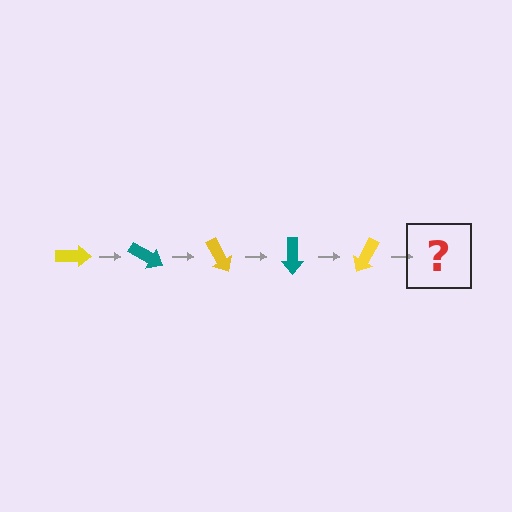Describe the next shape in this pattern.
It should be a teal arrow, rotated 150 degrees from the start.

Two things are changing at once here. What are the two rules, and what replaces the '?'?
The two rules are that it rotates 30 degrees each step and the color cycles through yellow and teal. The '?' should be a teal arrow, rotated 150 degrees from the start.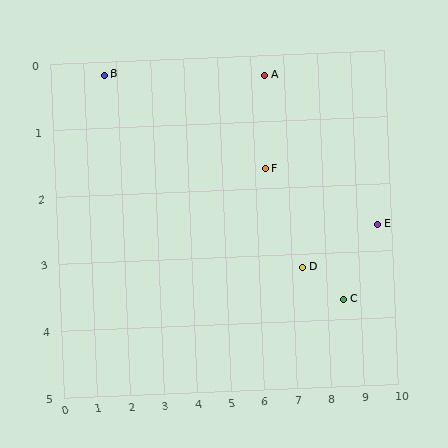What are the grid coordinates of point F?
Point F is at approximately (6.3, 1.7).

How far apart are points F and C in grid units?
Points F and C are about 3.0 grid units apart.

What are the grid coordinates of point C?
Point C is at approximately (8.5, 3.7).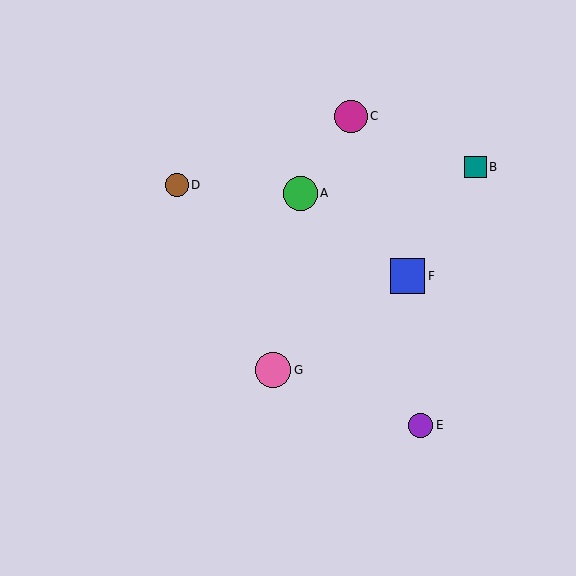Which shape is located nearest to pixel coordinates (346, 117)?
The magenta circle (labeled C) at (351, 116) is nearest to that location.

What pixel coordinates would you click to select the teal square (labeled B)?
Click at (476, 167) to select the teal square B.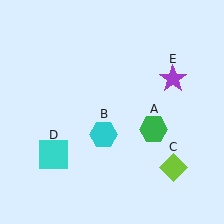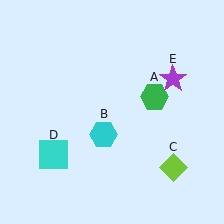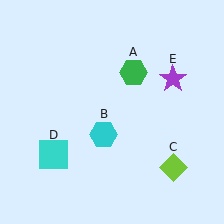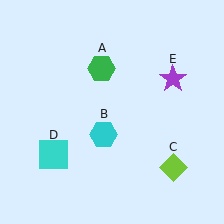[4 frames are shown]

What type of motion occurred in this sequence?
The green hexagon (object A) rotated counterclockwise around the center of the scene.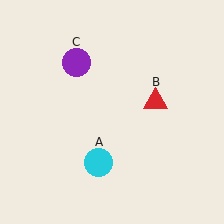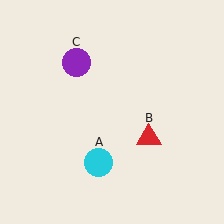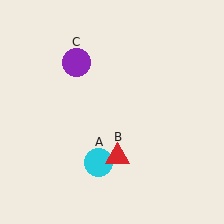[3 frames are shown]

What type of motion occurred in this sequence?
The red triangle (object B) rotated clockwise around the center of the scene.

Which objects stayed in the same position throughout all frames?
Cyan circle (object A) and purple circle (object C) remained stationary.